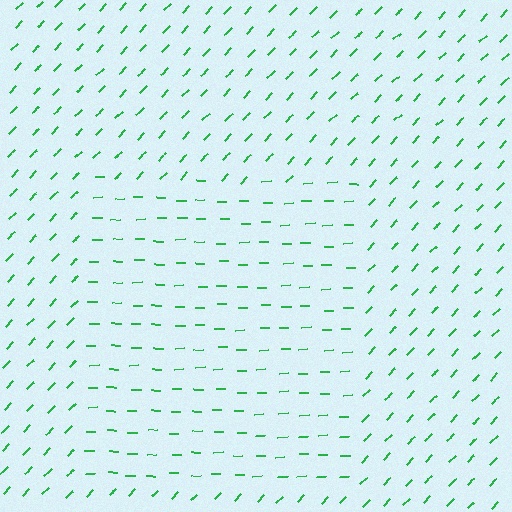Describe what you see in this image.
The image is filled with small green line segments. A rectangle region in the image has lines oriented differently from the surrounding lines, creating a visible texture boundary.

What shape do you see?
I see a rectangle.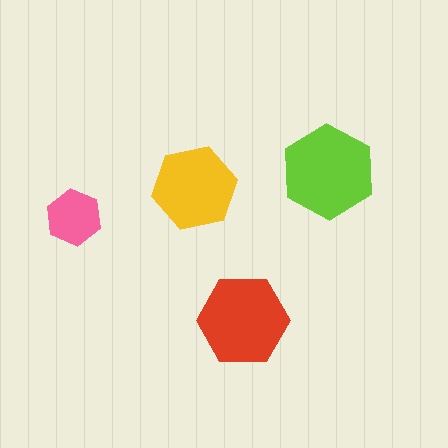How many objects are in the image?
There are 4 objects in the image.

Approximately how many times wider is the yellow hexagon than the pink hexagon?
About 1.5 times wider.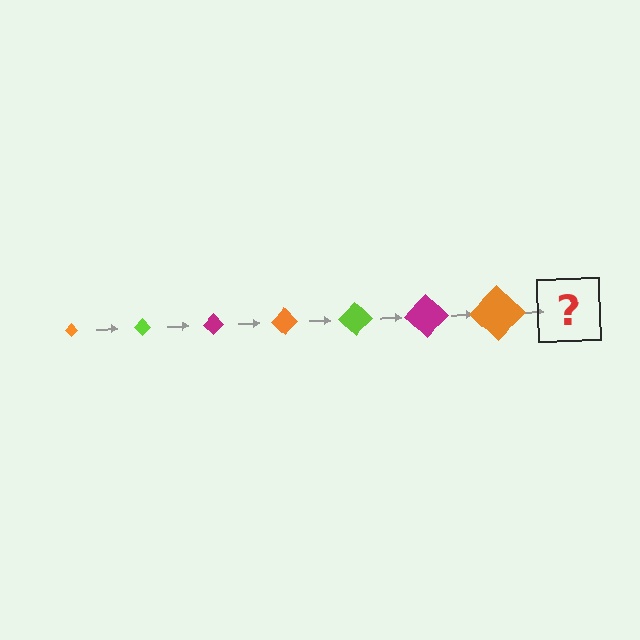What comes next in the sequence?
The next element should be a lime diamond, larger than the previous one.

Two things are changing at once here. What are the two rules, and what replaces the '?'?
The two rules are that the diamond grows larger each step and the color cycles through orange, lime, and magenta. The '?' should be a lime diamond, larger than the previous one.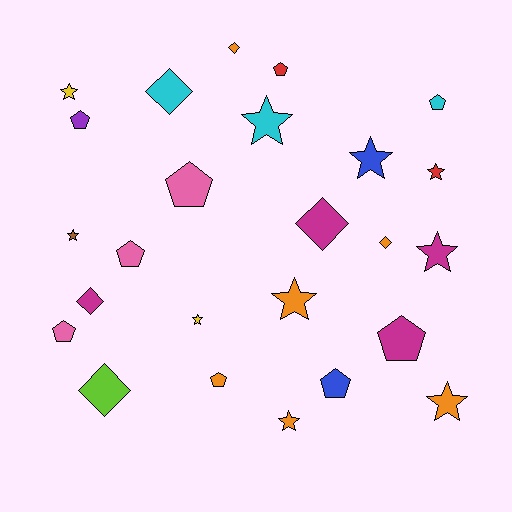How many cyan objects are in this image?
There are 3 cyan objects.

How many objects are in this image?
There are 25 objects.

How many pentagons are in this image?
There are 9 pentagons.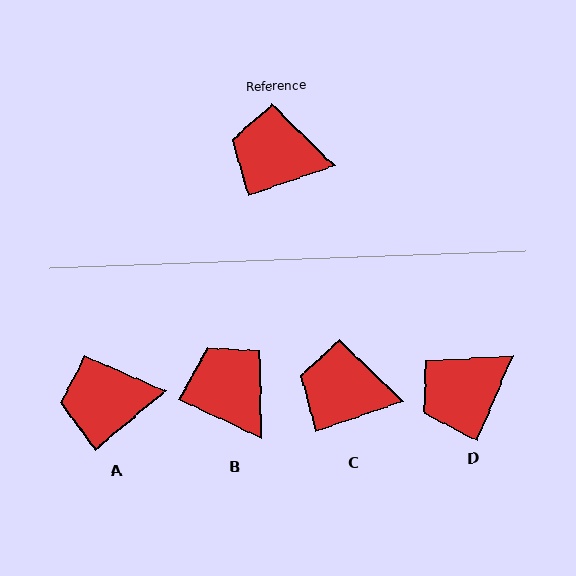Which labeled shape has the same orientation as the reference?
C.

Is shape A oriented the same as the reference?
No, it is off by about 21 degrees.